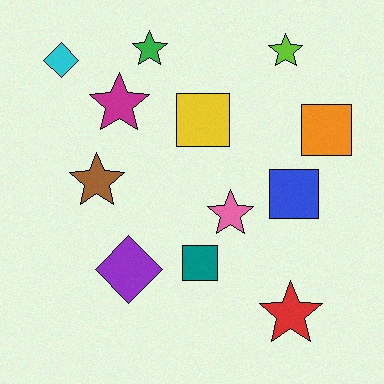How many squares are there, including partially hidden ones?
There are 4 squares.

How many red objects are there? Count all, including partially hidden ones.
There is 1 red object.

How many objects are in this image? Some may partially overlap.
There are 12 objects.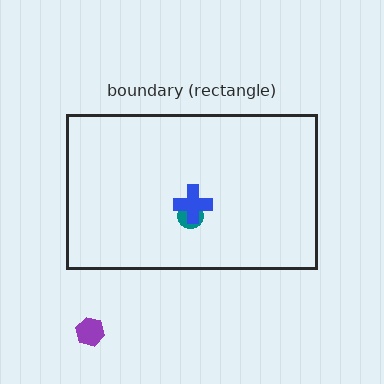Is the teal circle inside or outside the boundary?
Inside.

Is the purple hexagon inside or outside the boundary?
Outside.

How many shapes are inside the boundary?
2 inside, 1 outside.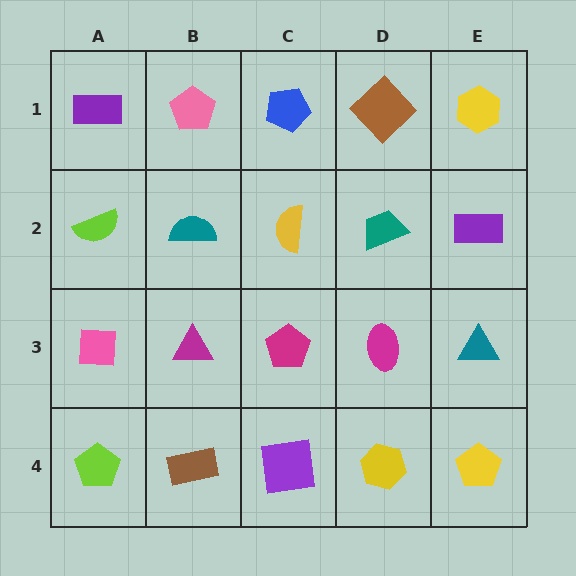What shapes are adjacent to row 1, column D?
A teal trapezoid (row 2, column D), a blue pentagon (row 1, column C), a yellow hexagon (row 1, column E).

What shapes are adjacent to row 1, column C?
A yellow semicircle (row 2, column C), a pink pentagon (row 1, column B), a brown diamond (row 1, column D).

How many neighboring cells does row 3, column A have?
3.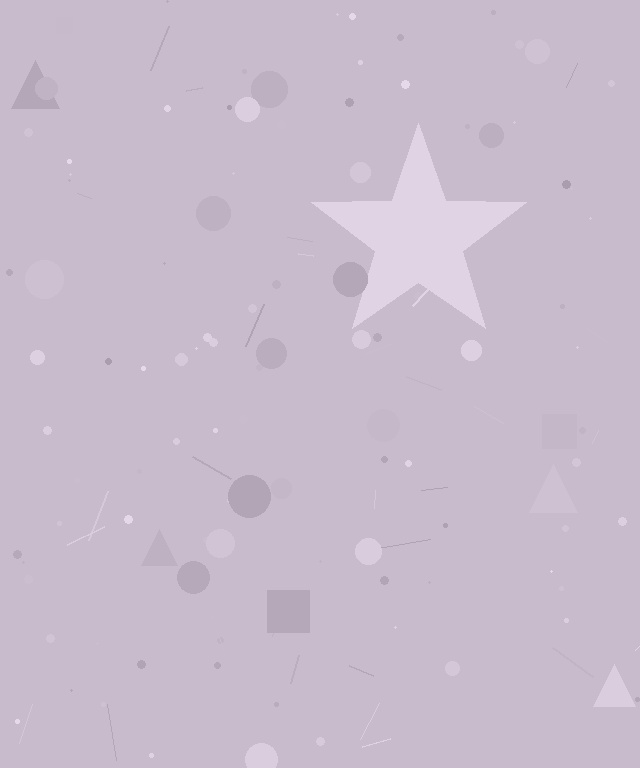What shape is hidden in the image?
A star is hidden in the image.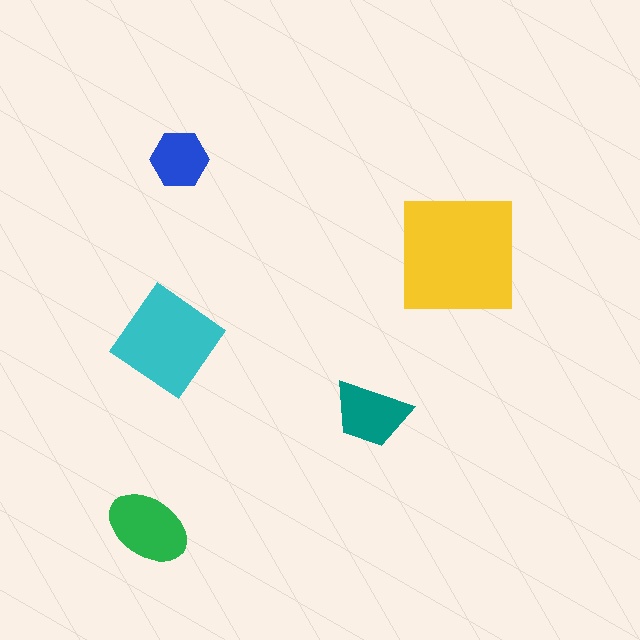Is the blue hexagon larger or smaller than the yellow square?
Smaller.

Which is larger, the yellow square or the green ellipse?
The yellow square.